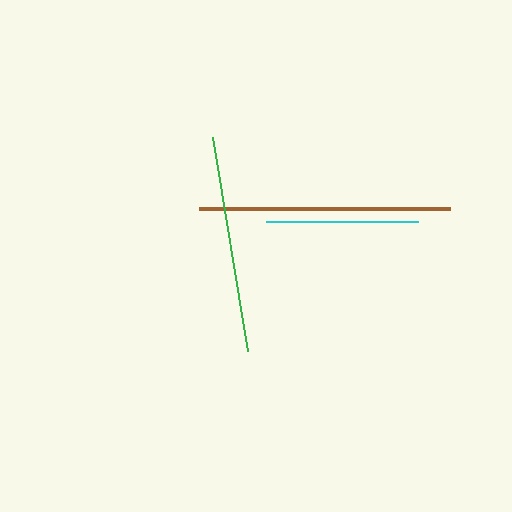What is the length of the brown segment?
The brown segment is approximately 250 pixels long.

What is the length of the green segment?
The green segment is approximately 217 pixels long.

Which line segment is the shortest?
The cyan line is the shortest at approximately 153 pixels.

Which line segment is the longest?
The brown line is the longest at approximately 250 pixels.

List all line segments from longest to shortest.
From longest to shortest: brown, green, cyan.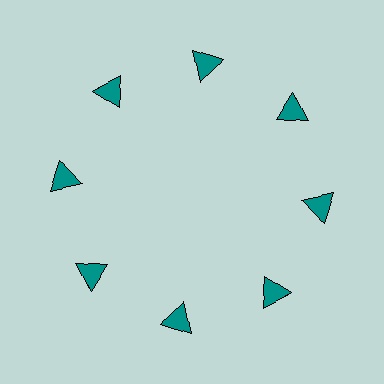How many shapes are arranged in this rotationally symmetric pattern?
There are 8 shapes, arranged in 8 groups of 1.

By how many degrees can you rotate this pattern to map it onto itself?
The pattern maps onto itself every 45 degrees of rotation.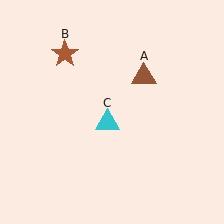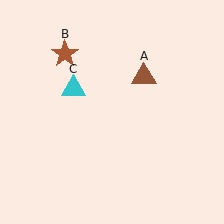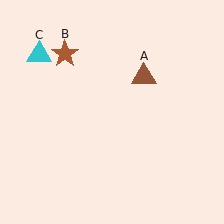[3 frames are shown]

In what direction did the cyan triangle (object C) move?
The cyan triangle (object C) moved up and to the left.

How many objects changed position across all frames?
1 object changed position: cyan triangle (object C).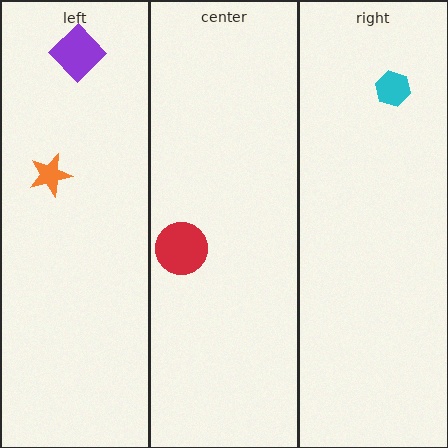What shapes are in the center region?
The red circle.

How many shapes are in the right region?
1.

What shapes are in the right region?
The cyan hexagon.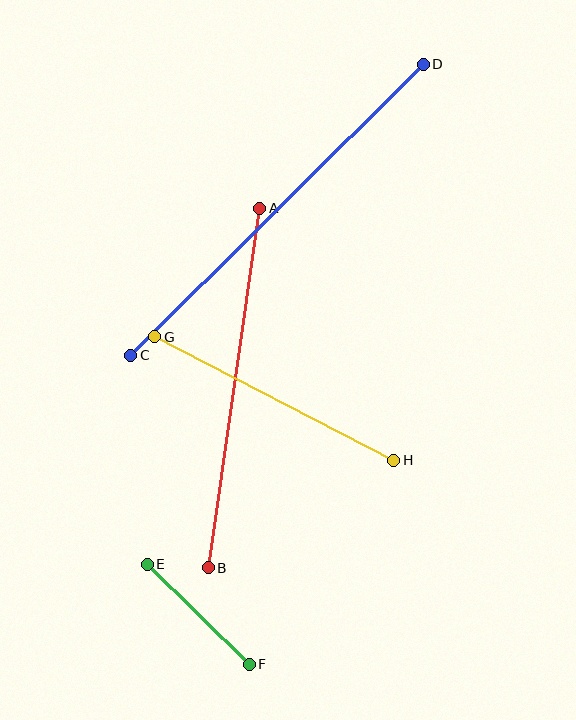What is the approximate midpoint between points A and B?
The midpoint is at approximately (234, 388) pixels.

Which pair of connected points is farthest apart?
Points C and D are farthest apart.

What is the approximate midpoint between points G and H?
The midpoint is at approximately (274, 399) pixels.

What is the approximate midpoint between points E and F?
The midpoint is at approximately (198, 614) pixels.